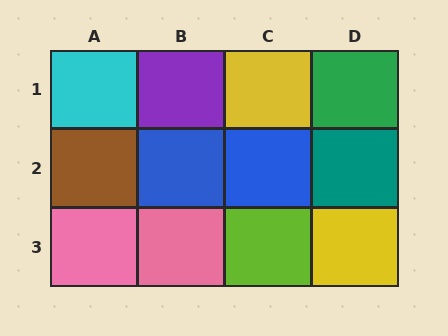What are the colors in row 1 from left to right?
Cyan, purple, yellow, green.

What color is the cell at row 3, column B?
Pink.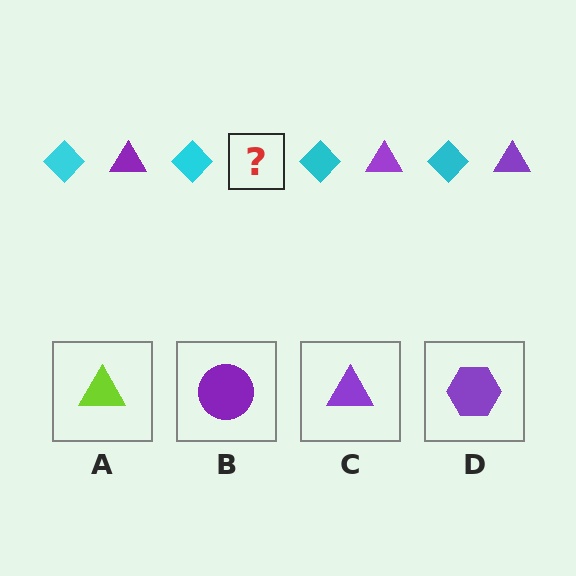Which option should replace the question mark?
Option C.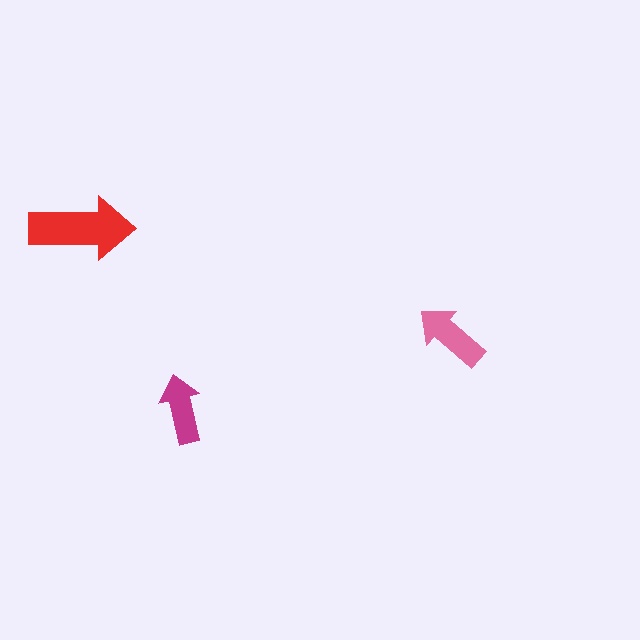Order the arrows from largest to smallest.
the red one, the pink one, the magenta one.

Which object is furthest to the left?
The red arrow is leftmost.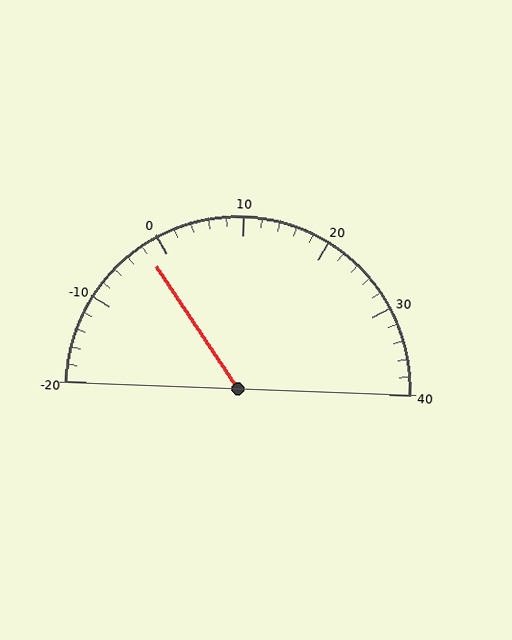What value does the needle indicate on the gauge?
The needle indicates approximately -2.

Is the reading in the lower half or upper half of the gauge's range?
The reading is in the lower half of the range (-20 to 40).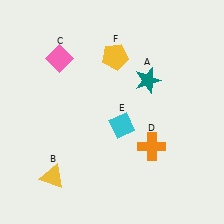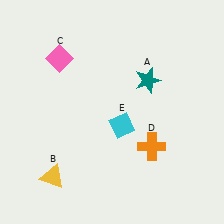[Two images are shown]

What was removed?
The yellow pentagon (F) was removed in Image 2.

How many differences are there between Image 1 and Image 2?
There is 1 difference between the two images.